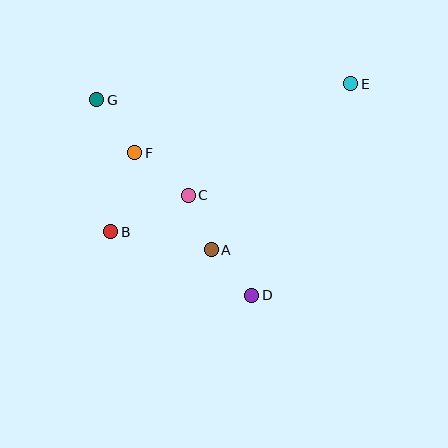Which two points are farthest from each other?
Points B and E are farthest from each other.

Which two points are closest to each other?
Points A and C are closest to each other.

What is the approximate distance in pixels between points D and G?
The distance between D and G is approximately 249 pixels.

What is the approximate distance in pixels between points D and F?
The distance between D and F is approximately 184 pixels.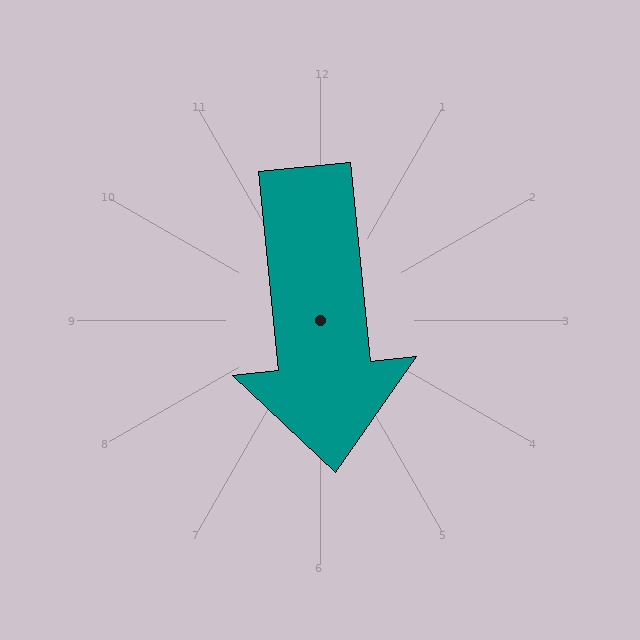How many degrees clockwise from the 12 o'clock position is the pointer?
Approximately 174 degrees.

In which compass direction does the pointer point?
South.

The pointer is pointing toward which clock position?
Roughly 6 o'clock.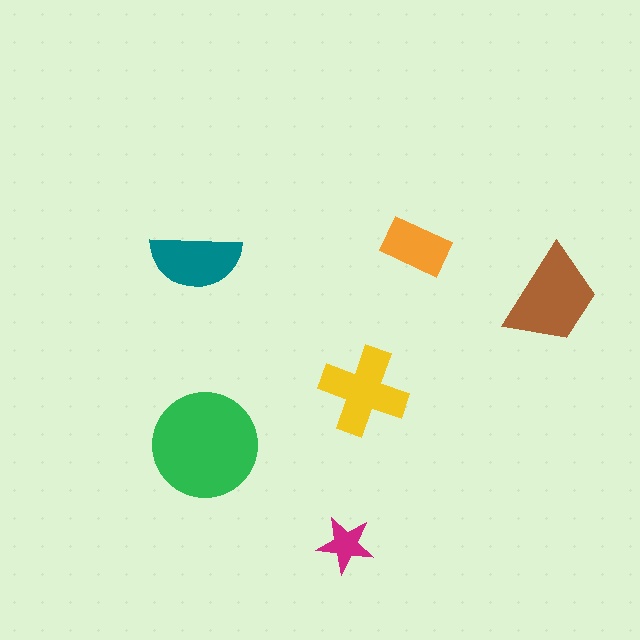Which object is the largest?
The green circle.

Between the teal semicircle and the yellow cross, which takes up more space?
The yellow cross.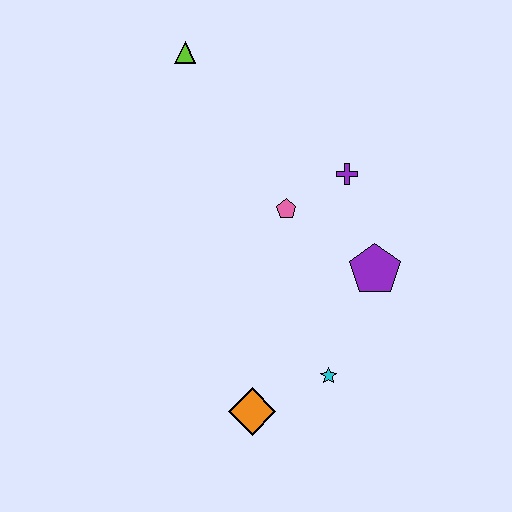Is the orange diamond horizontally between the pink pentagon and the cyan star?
No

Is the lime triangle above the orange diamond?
Yes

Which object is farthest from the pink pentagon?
The orange diamond is farthest from the pink pentagon.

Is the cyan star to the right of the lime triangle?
Yes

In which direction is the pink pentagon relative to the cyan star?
The pink pentagon is above the cyan star.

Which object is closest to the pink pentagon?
The purple cross is closest to the pink pentagon.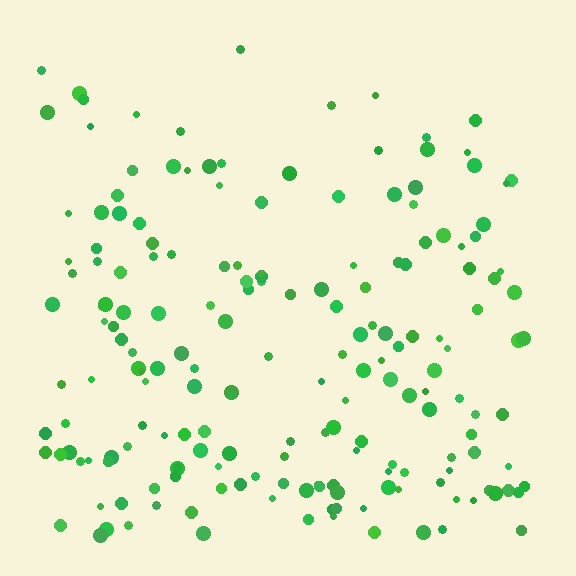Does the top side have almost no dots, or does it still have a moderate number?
Still a moderate number, just noticeably fewer than the bottom.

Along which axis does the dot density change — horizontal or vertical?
Vertical.